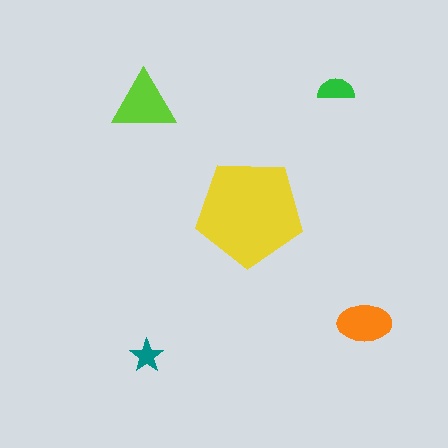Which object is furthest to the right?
The orange ellipse is rightmost.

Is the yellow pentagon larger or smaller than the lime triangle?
Larger.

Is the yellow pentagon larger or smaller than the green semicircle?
Larger.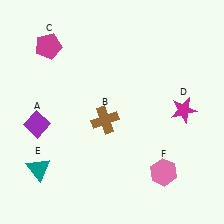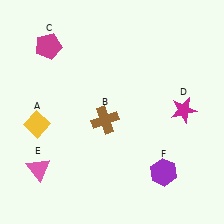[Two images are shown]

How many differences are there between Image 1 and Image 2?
There are 3 differences between the two images.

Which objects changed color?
A changed from purple to yellow. E changed from teal to pink. F changed from pink to purple.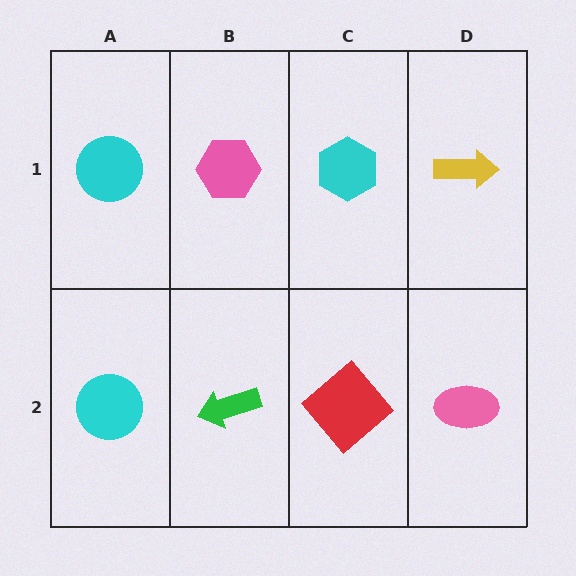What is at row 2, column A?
A cyan circle.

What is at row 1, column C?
A cyan hexagon.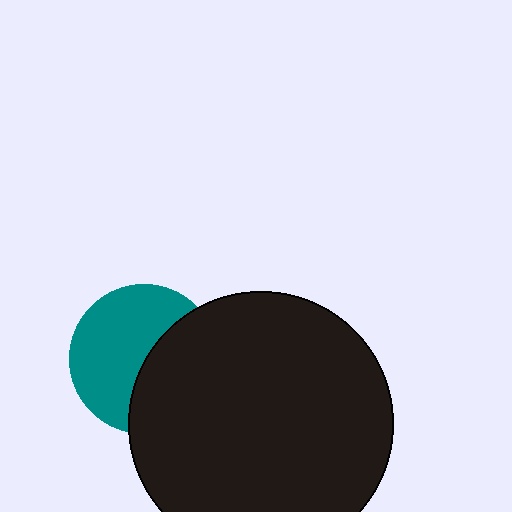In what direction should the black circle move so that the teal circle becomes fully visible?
The black circle should move right. That is the shortest direction to clear the overlap and leave the teal circle fully visible.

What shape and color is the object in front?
The object in front is a black circle.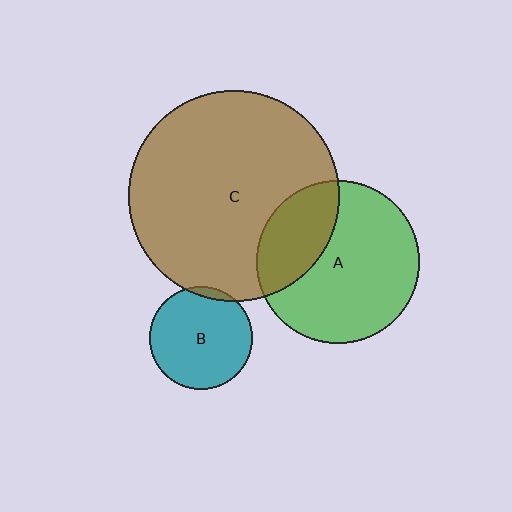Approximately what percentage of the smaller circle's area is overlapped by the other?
Approximately 5%.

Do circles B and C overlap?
Yes.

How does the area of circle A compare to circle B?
Approximately 2.5 times.